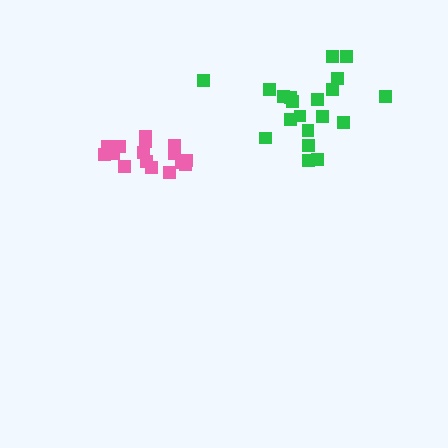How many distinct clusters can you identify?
There are 2 distinct clusters.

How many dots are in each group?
Group 1: 16 dots, Group 2: 20 dots (36 total).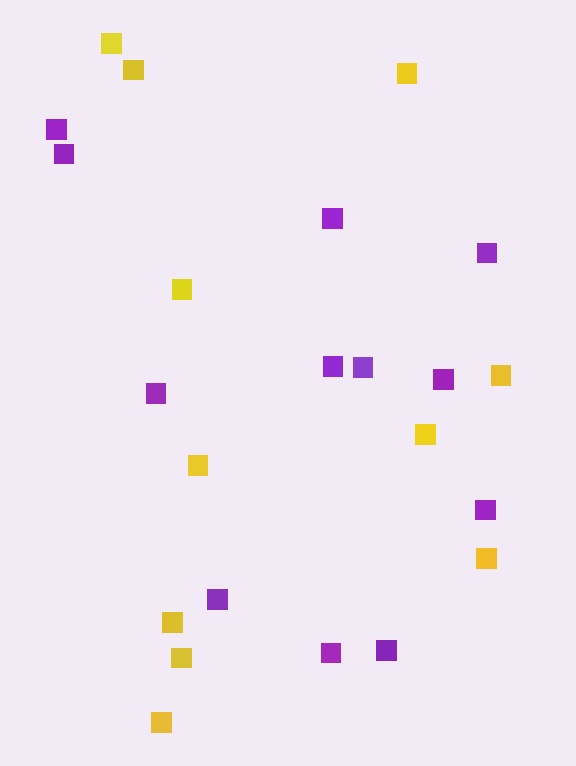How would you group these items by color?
There are 2 groups: one group of purple squares (12) and one group of yellow squares (11).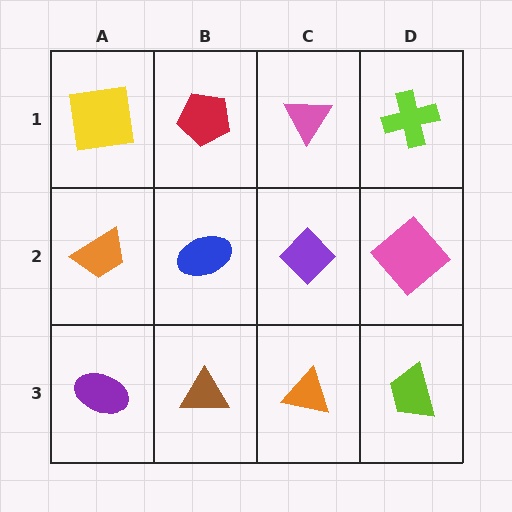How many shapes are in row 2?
4 shapes.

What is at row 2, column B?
A blue ellipse.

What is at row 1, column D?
A lime cross.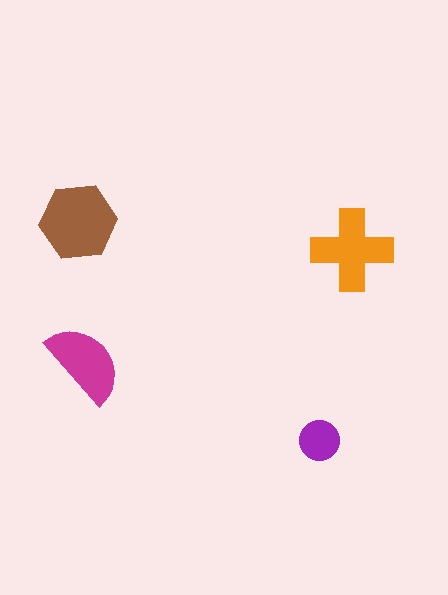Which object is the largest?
The brown hexagon.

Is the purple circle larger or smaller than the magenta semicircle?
Smaller.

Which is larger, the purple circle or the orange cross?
The orange cross.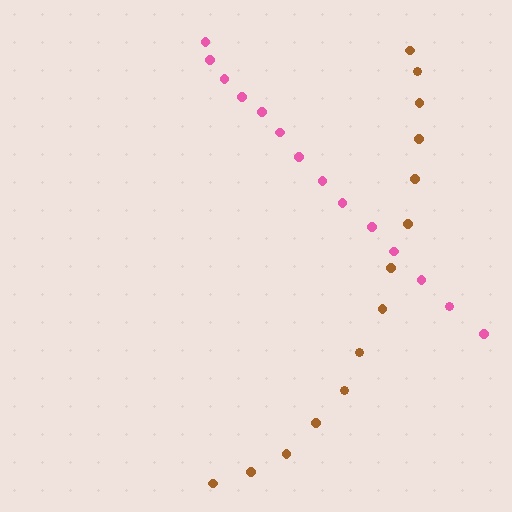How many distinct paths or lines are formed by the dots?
There are 2 distinct paths.